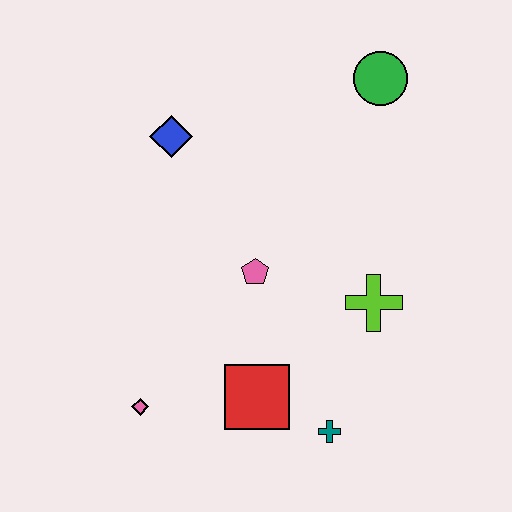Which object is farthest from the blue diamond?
The teal cross is farthest from the blue diamond.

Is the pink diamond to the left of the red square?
Yes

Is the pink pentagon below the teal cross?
No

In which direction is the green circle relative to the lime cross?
The green circle is above the lime cross.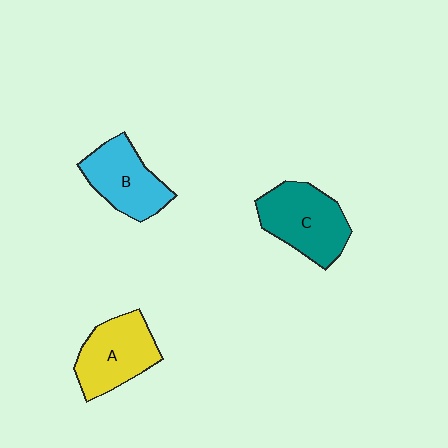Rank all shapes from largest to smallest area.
From largest to smallest: C (teal), A (yellow), B (cyan).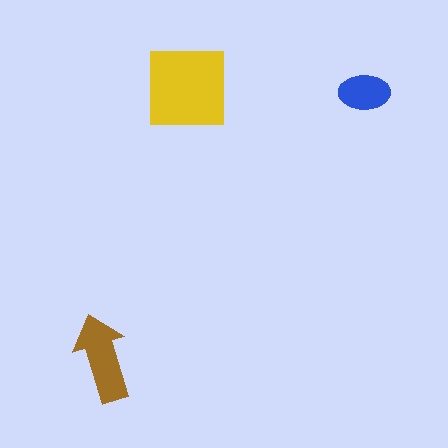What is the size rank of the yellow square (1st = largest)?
1st.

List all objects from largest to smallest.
The yellow square, the brown arrow, the blue ellipse.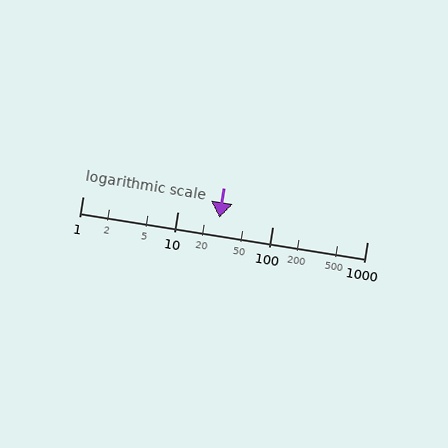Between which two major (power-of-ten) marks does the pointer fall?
The pointer is between 10 and 100.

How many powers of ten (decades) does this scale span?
The scale spans 3 decades, from 1 to 1000.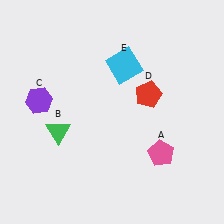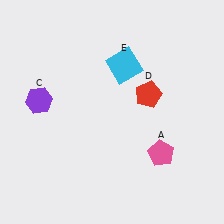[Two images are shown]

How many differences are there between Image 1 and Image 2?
There is 1 difference between the two images.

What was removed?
The green triangle (B) was removed in Image 2.